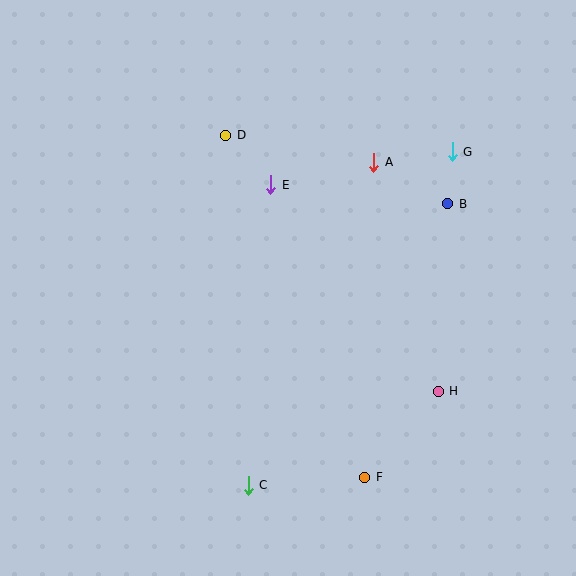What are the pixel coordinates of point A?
Point A is at (374, 162).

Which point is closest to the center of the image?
Point E at (271, 185) is closest to the center.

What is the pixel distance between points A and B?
The distance between A and B is 85 pixels.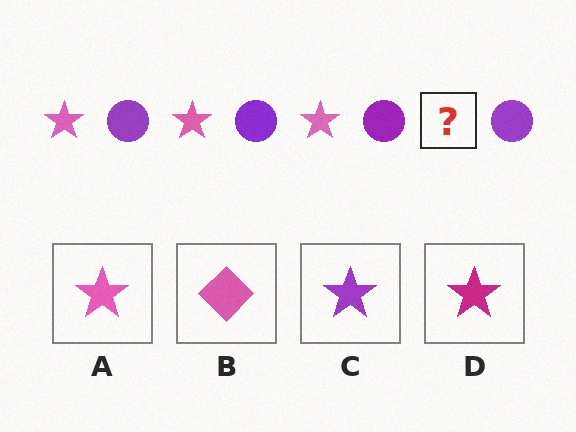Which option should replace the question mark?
Option A.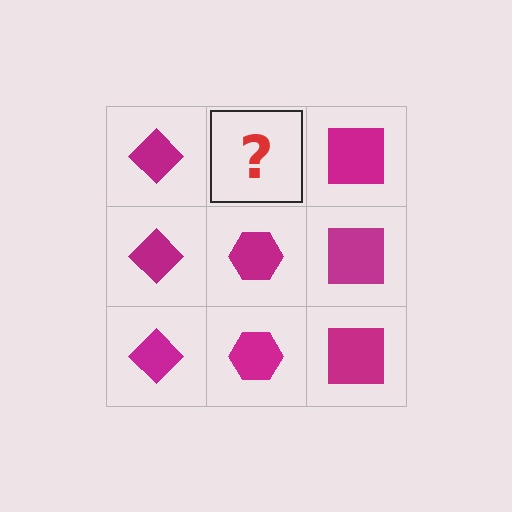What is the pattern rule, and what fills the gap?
The rule is that each column has a consistent shape. The gap should be filled with a magenta hexagon.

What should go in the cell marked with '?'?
The missing cell should contain a magenta hexagon.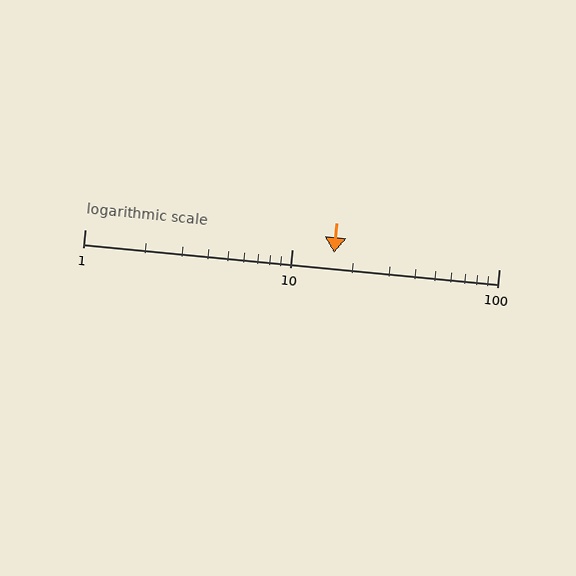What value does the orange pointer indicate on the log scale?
The pointer indicates approximately 16.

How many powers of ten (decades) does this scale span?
The scale spans 2 decades, from 1 to 100.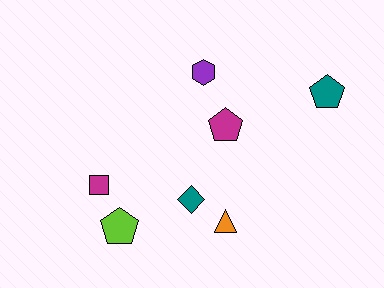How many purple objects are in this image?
There is 1 purple object.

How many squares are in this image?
There is 1 square.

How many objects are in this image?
There are 7 objects.